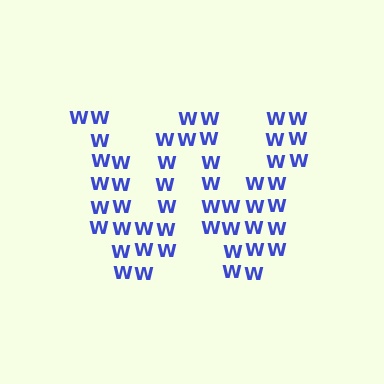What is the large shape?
The large shape is the letter W.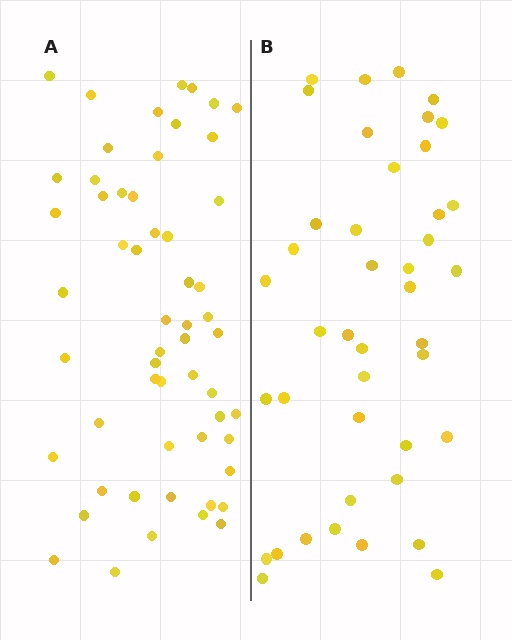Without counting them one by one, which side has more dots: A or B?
Region A (the left region) has more dots.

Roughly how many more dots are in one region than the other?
Region A has approximately 15 more dots than region B.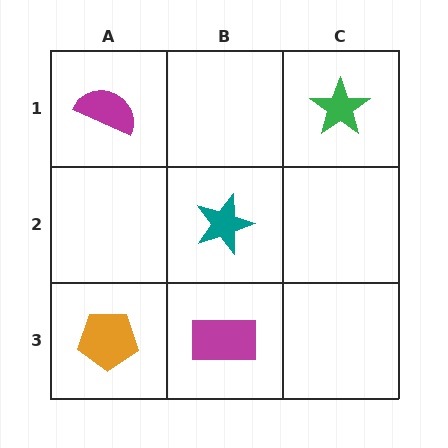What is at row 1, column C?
A green star.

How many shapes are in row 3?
2 shapes.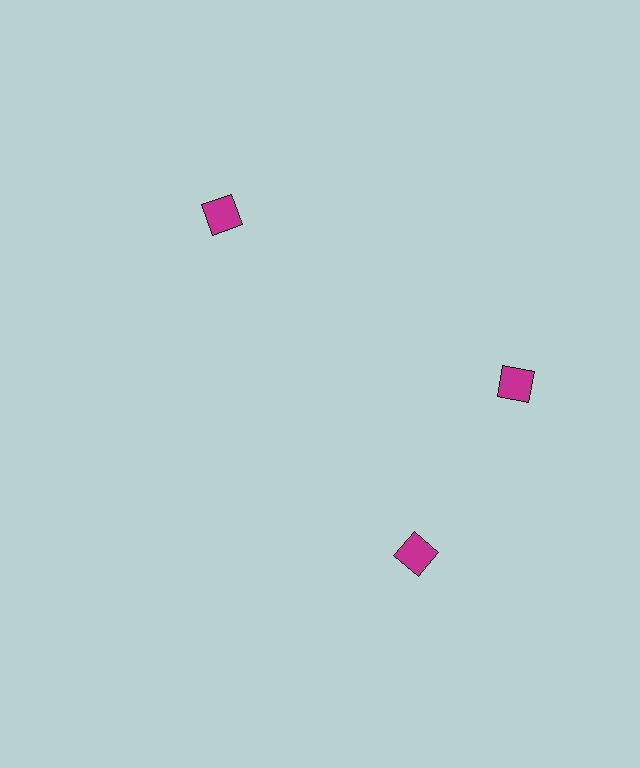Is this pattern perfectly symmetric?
No. The 3 magenta diamonds are arranged in a ring, but one element near the 7 o'clock position is rotated out of alignment along the ring, breaking the 3-fold rotational symmetry.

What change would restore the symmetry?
The symmetry would be restored by rotating it back into even spacing with its neighbors so that all 3 diamonds sit at equal angles and equal distance from the center.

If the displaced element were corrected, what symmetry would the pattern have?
It would have 3-fold rotational symmetry — the pattern would map onto itself every 120 degrees.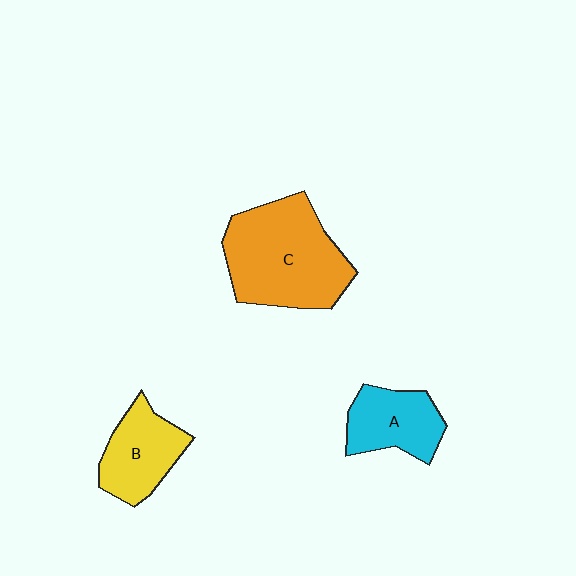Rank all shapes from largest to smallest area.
From largest to smallest: C (orange), B (yellow), A (cyan).